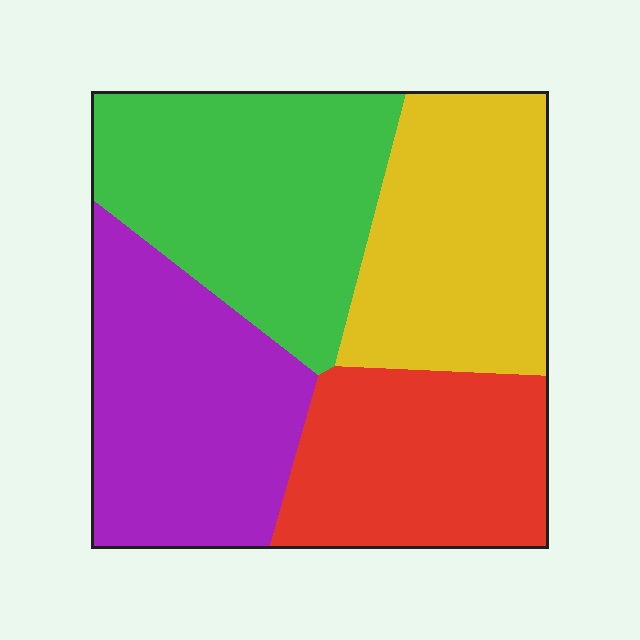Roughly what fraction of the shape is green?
Green takes up about one quarter (1/4) of the shape.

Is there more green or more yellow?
Green.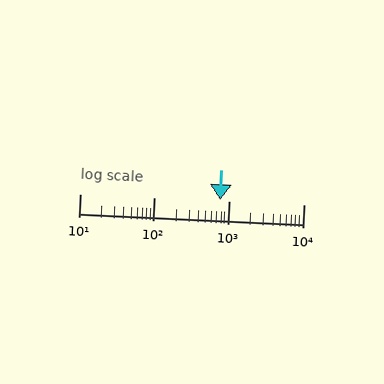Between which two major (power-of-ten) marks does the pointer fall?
The pointer is between 100 and 1000.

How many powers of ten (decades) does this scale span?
The scale spans 3 decades, from 10 to 10000.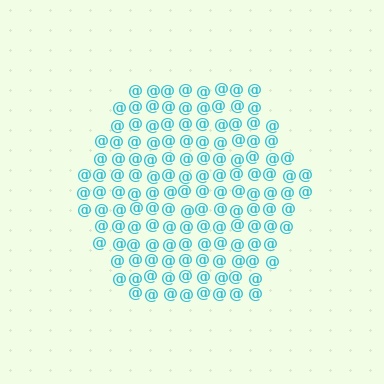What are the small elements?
The small elements are at signs.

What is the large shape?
The large shape is a hexagon.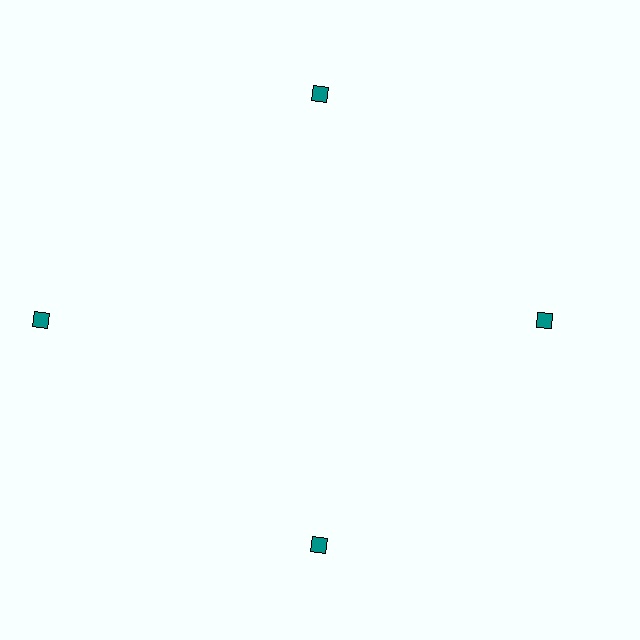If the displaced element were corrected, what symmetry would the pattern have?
It would have 4-fold rotational symmetry — the pattern would map onto itself every 90 degrees.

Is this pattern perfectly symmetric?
No. The 4 teal diamonds are arranged in a ring, but one element near the 9 o'clock position is pushed outward from the center, breaking the 4-fold rotational symmetry.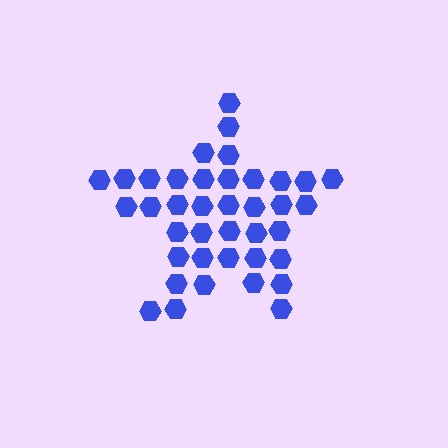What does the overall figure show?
The overall figure shows a star.